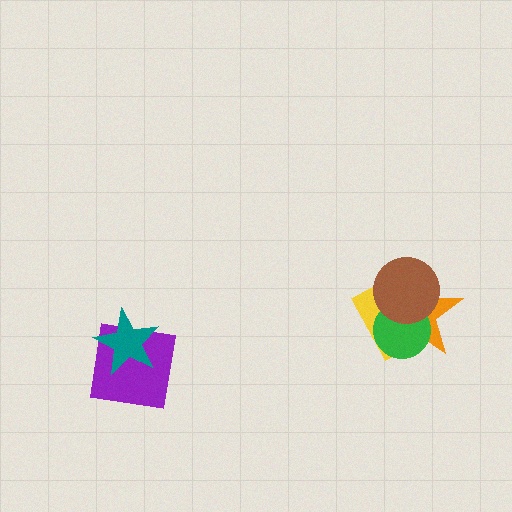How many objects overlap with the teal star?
1 object overlaps with the teal star.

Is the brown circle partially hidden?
No, no other shape covers it.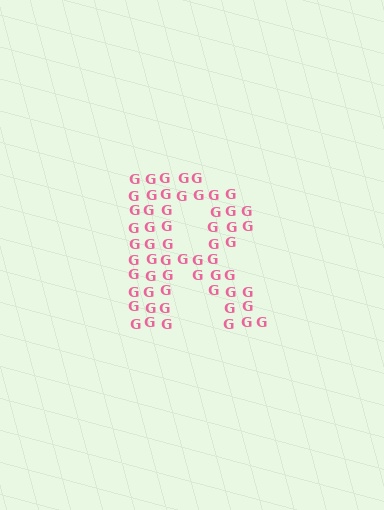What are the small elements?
The small elements are letter G's.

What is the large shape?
The large shape is the letter R.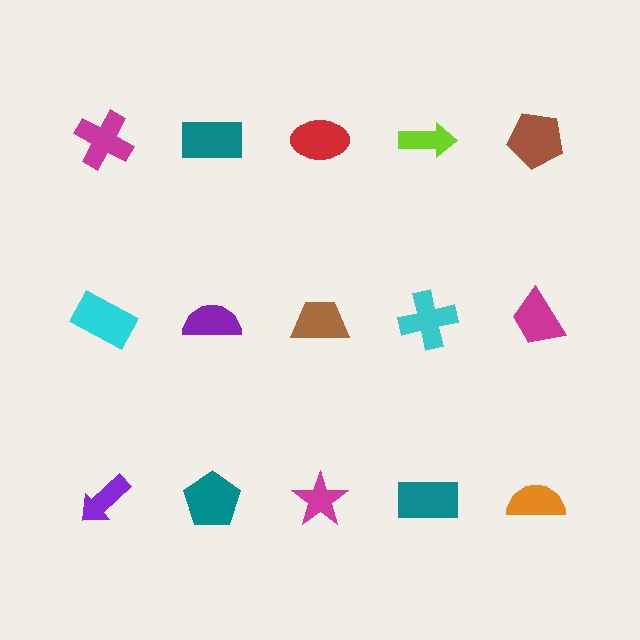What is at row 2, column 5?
A magenta trapezoid.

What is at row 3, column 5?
An orange semicircle.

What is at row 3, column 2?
A teal pentagon.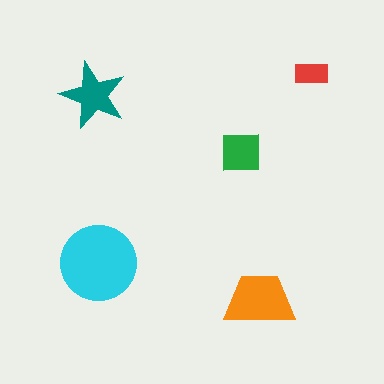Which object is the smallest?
The red rectangle.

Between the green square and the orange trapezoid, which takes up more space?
The orange trapezoid.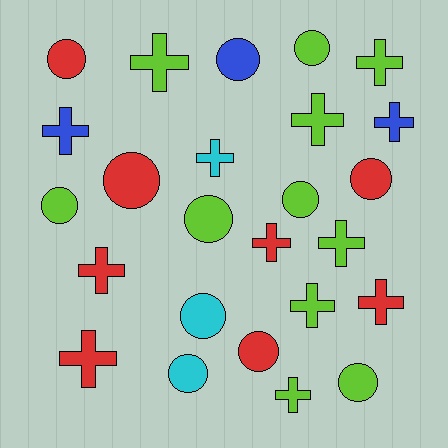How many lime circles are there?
There are 5 lime circles.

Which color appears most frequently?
Lime, with 11 objects.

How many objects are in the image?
There are 25 objects.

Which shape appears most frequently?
Cross, with 13 objects.